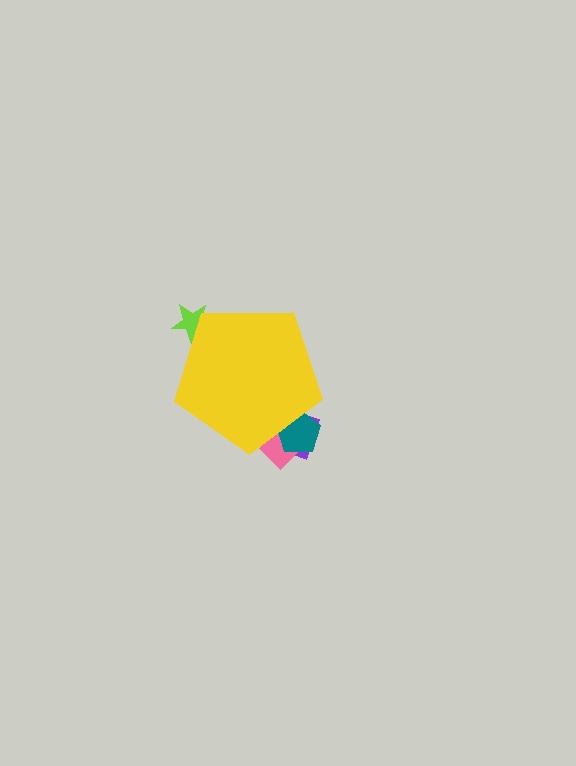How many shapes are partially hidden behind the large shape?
4 shapes are partially hidden.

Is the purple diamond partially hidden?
Yes, the purple diamond is partially hidden behind the yellow pentagon.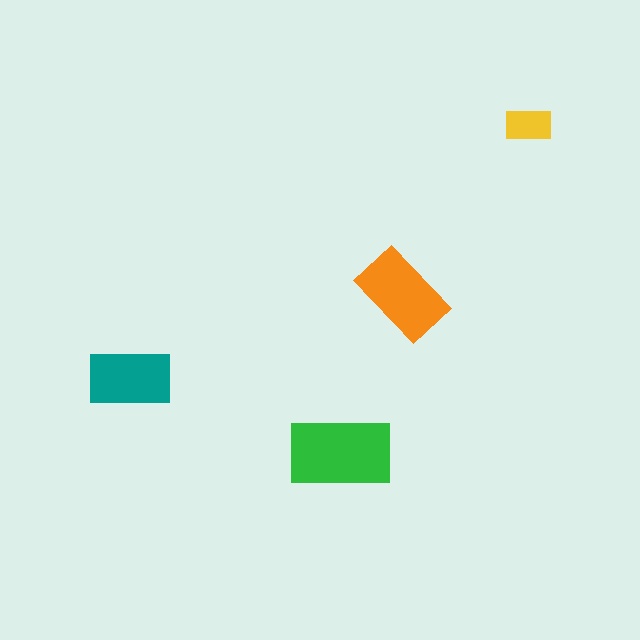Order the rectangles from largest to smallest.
the green one, the orange one, the teal one, the yellow one.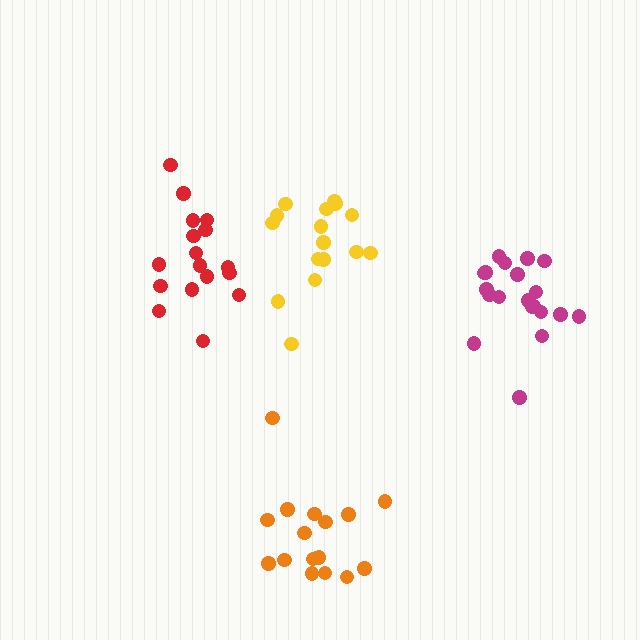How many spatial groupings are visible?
There are 4 spatial groupings.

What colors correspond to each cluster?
The clusters are colored: orange, yellow, magenta, red.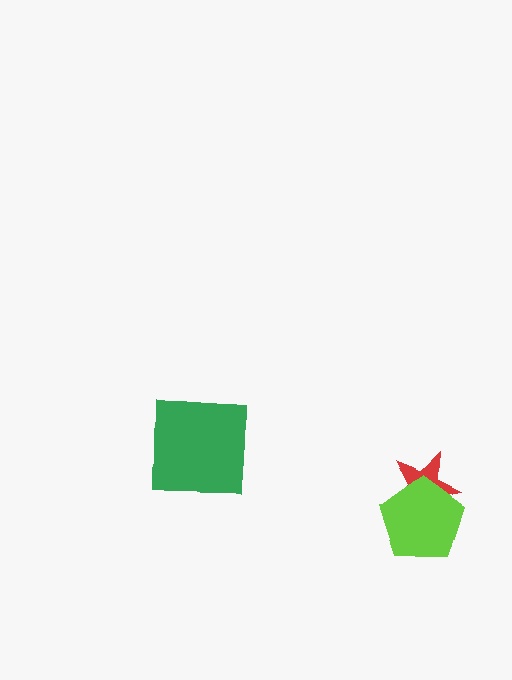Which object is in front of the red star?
The lime pentagon is in front of the red star.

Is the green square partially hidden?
No, no other shape covers it.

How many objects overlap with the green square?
0 objects overlap with the green square.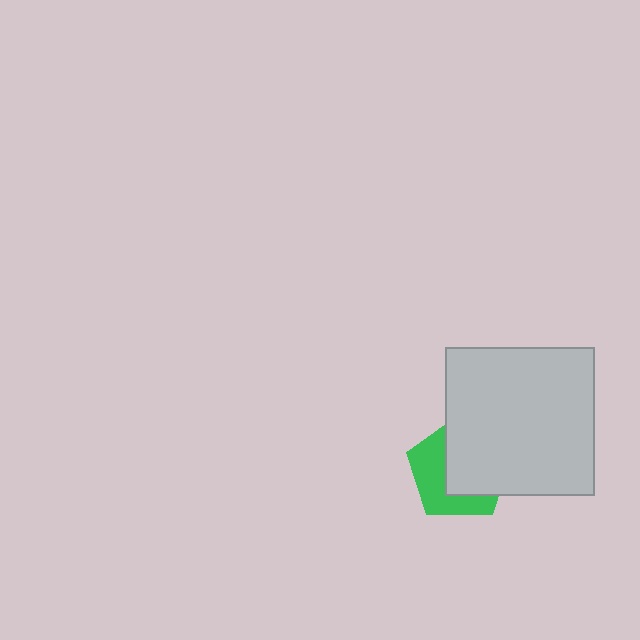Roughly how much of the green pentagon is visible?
About half of it is visible (roughly 45%).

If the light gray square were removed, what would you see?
You would see the complete green pentagon.